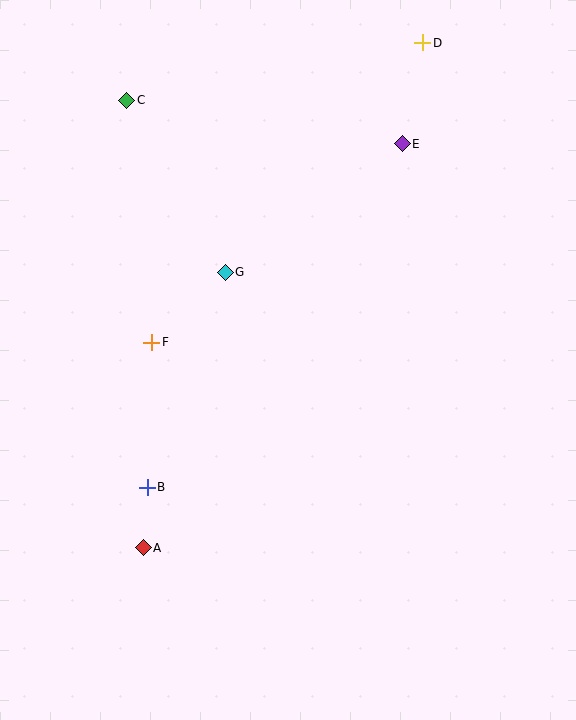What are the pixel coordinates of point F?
Point F is at (152, 342).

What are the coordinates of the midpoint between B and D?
The midpoint between B and D is at (285, 265).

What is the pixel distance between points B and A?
The distance between B and A is 61 pixels.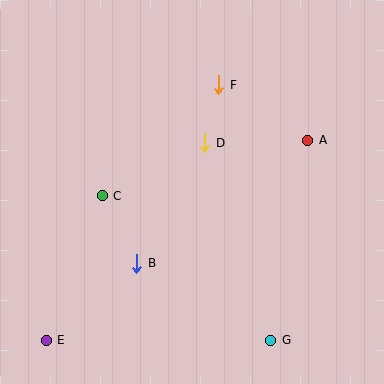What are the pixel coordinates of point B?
Point B is at (137, 263).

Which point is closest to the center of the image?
Point D at (205, 143) is closest to the center.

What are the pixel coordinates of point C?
Point C is at (102, 196).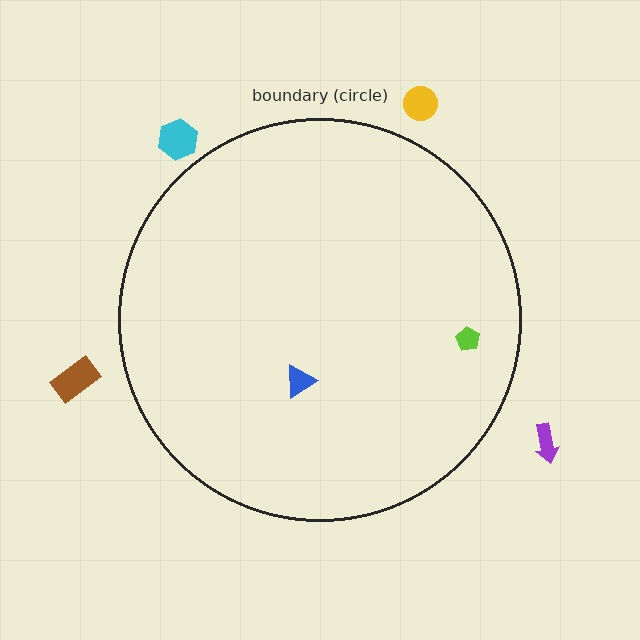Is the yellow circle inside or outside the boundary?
Outside.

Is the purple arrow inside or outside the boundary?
Outside.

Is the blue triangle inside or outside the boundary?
Inside.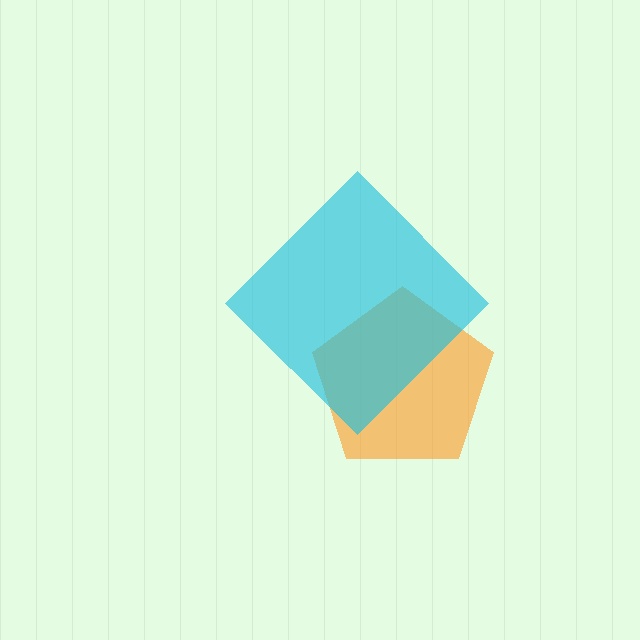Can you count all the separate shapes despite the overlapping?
Yes, there are 2 separate shapes.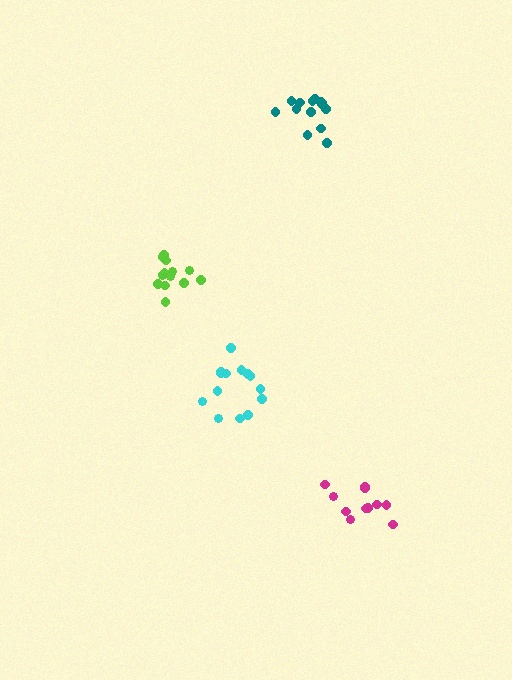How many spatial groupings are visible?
There are 4 spatial groupings.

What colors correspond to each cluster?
The clusters are colored: magenta, cyan, lime, teal.